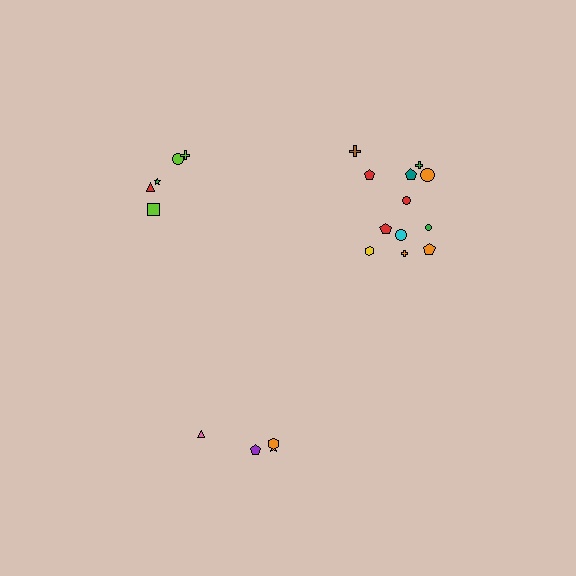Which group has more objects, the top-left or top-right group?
The top-right group.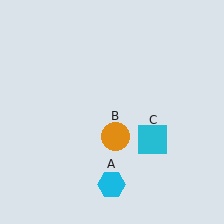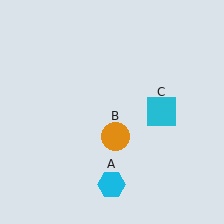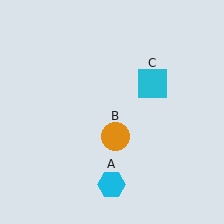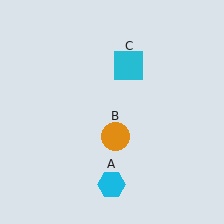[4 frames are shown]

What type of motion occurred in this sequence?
The cyan square (object C) rotated counterclockwise around the center of the scene.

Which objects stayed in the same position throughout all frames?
Cyan hexagon (object A) and orange circle (object B) remained stationary.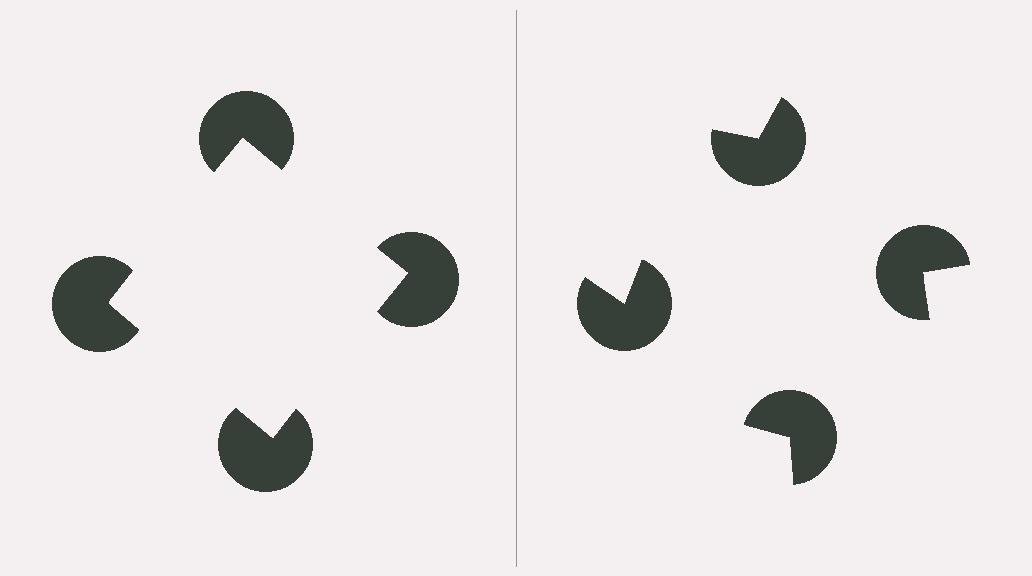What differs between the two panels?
The pac-man discs are positioned identically on both sides; only the wedge orientations differ. On the left they align to a square; on the right they are misaligned.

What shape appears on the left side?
An illusory square.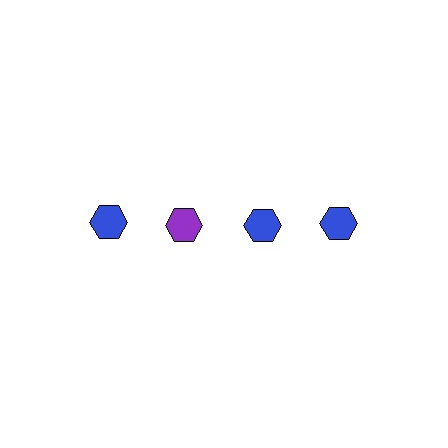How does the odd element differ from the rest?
It has a different color: purple instead of blue.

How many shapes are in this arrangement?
There are 4 shapes arranged in a grid pattern.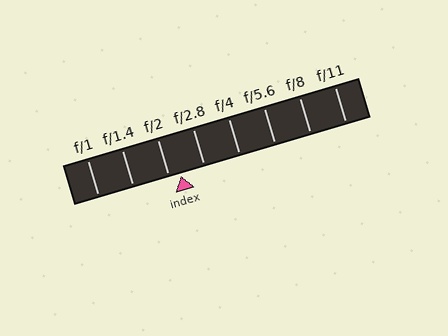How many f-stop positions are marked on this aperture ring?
There are 8 f-stop positions marked.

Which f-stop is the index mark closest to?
The index mark is closest to f/2.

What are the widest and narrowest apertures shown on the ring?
The widest aperture shown is f/1 and the narrowest is f/11.